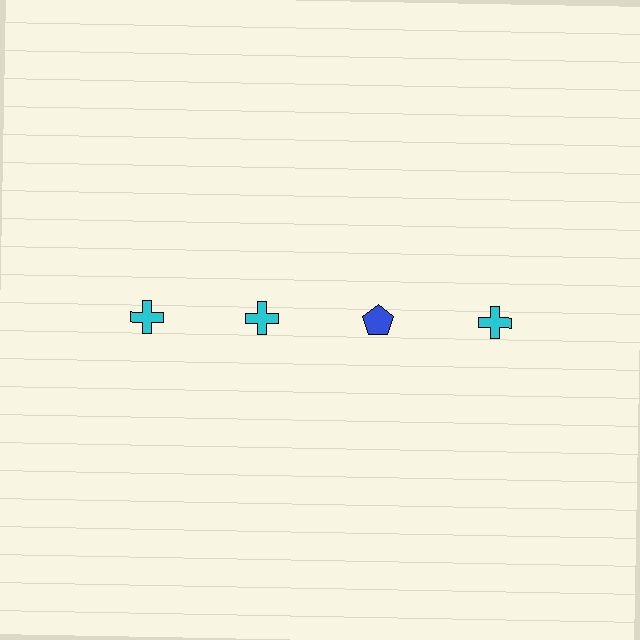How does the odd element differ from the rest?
It differs in both color (blue instead of cyan) and shape (pentagon instead of cross).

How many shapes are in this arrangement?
There are 4 shapes arranged in a grid pattern.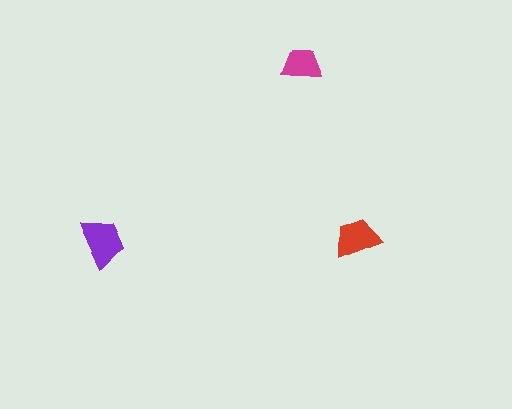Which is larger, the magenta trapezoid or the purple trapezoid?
The purple one.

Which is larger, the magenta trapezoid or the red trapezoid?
The red one.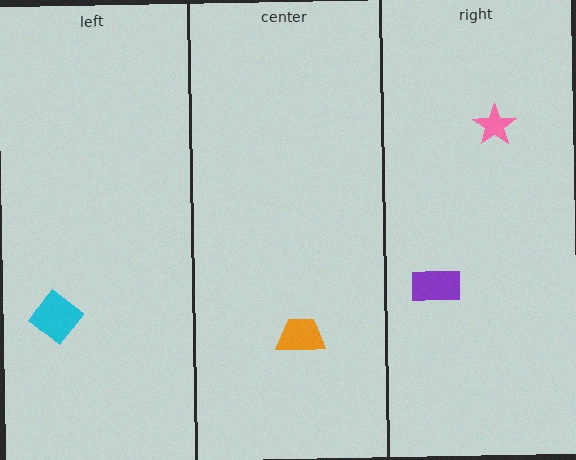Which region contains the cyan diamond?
The left region.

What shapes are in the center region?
The orange trapezoid.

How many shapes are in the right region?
2.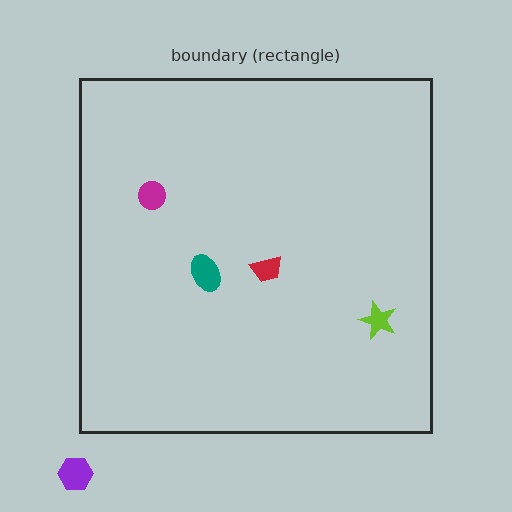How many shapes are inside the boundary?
4 inside, 1 outside.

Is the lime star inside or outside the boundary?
Inside.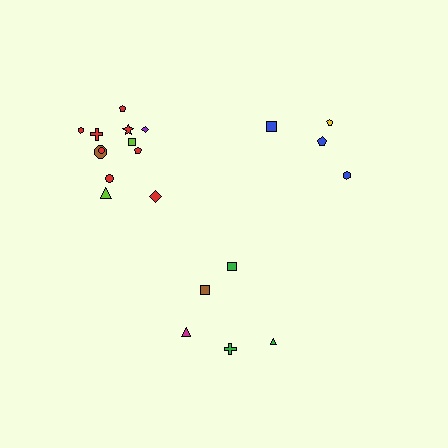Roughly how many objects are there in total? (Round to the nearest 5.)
Roughly 20 objects in total.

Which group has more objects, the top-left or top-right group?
The top-left group.